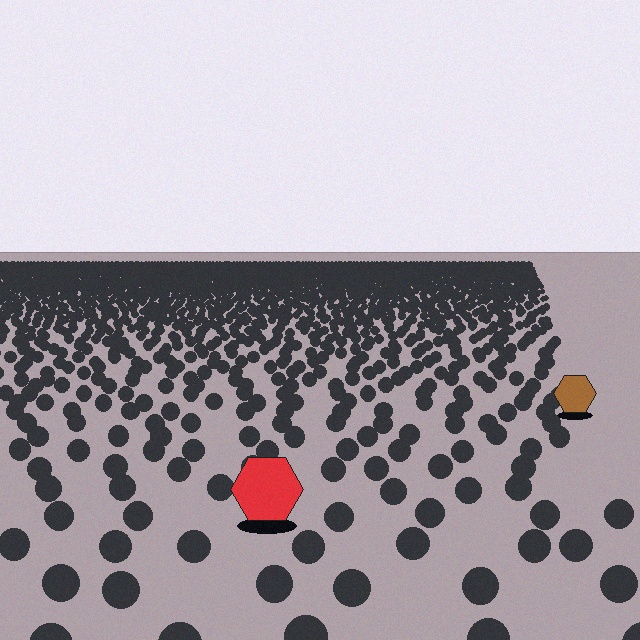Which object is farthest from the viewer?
The brown hexagon is farthest from the viewer. It appears smaller and the ground texture around it is denser.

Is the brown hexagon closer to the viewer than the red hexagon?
No. The red hexagon is closer — you can tell from the texture gradient: the ground texture is coarser near it.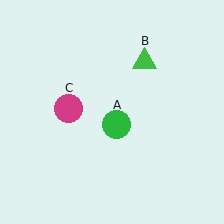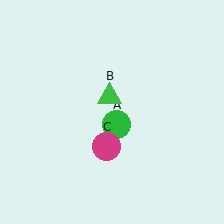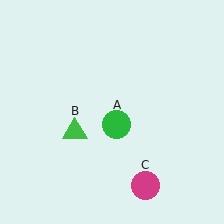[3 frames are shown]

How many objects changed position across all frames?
2 objects changed position: green triangle (object B), magenta circle (object C).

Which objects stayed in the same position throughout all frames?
Green circle (object A) remained stationary.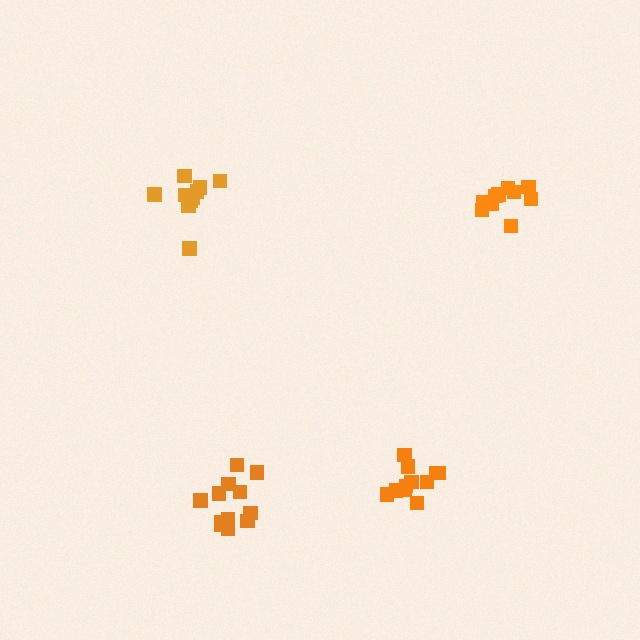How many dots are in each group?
Group 1: 11 dots, Group 2: 10 dots, Group 3: 10 dots, Group 4: 12 dots (43 total).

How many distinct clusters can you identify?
There are 4 distinct clusters.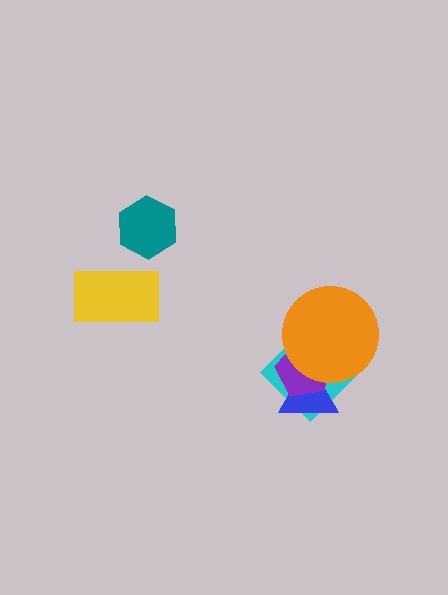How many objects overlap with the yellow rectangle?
0 objects overlap with the yellow rectangle.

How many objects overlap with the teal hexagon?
0 objects overlap with the teal hexagon.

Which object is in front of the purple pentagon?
The orange circle is in front of the purple pentagon.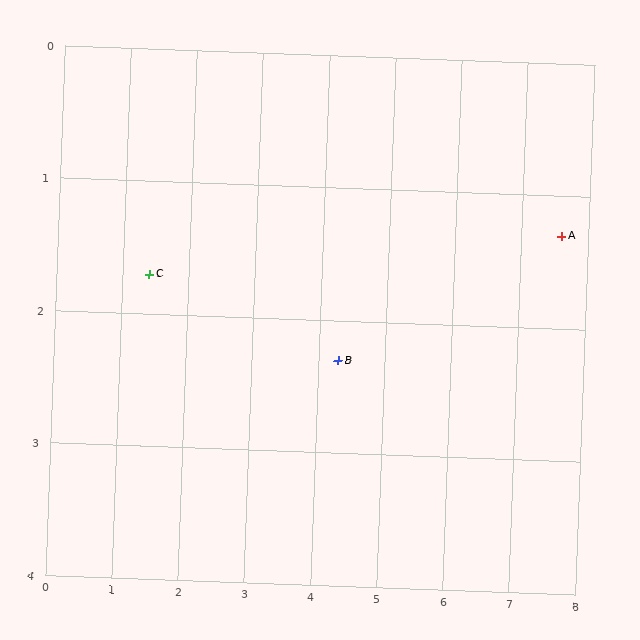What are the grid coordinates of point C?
Point C is at approximately (1.4, 1.7).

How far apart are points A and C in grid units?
Points A and C are about 6.2 grid units apart.